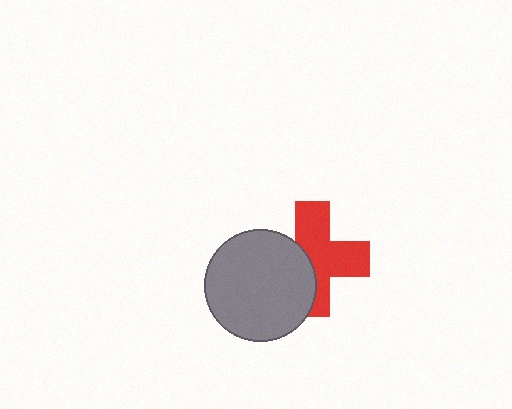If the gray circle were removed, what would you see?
You would see the complete red cross.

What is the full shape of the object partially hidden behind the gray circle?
The partially hidden object is a red cross.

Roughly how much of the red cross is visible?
About half of it is visible (roughly 60%).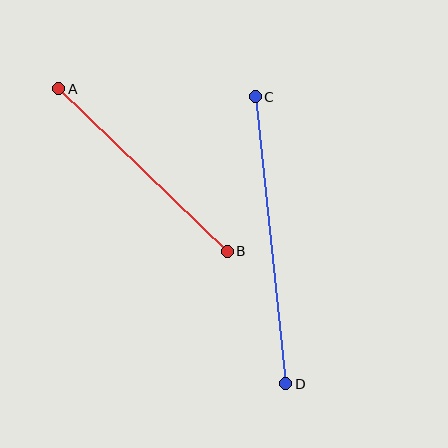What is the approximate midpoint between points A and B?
The midpoint is at approximately (143, 170) pixels.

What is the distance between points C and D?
The distance is approximately 289 pixels.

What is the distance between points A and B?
The distance is approximately 234 pixels.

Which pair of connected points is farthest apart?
Points C and D are farthest apart.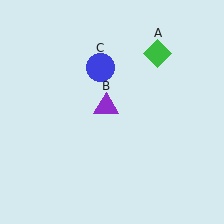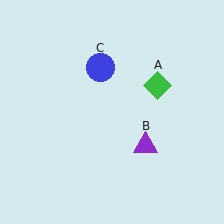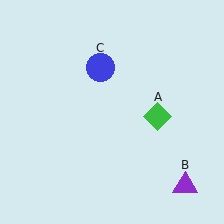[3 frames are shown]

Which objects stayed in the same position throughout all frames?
Blue circle (object C) remained stationary.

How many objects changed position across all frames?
2 objects changed position: green diamond (object A), purple triangle (object B).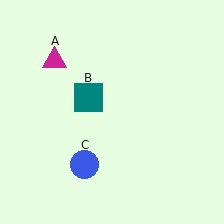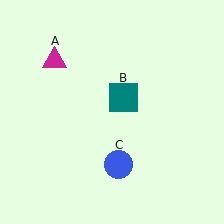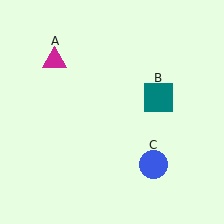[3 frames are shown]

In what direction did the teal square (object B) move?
The teal square (object B) moved right.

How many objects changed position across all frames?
2 objects changed position: teal square (object B), blue circle (object C).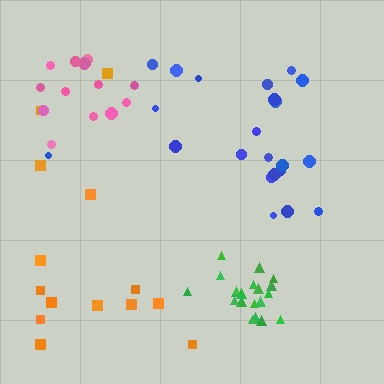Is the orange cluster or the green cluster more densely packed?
Green.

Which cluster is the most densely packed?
Green.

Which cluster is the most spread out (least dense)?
Orange.